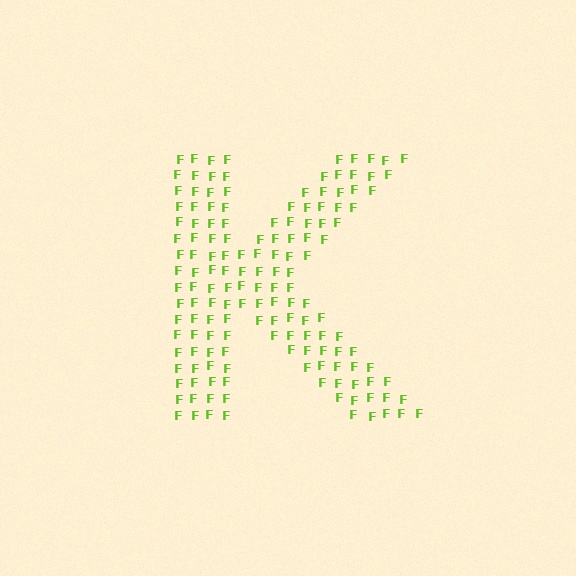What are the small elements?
The small elements are letter F's.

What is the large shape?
The large shape is the letter K.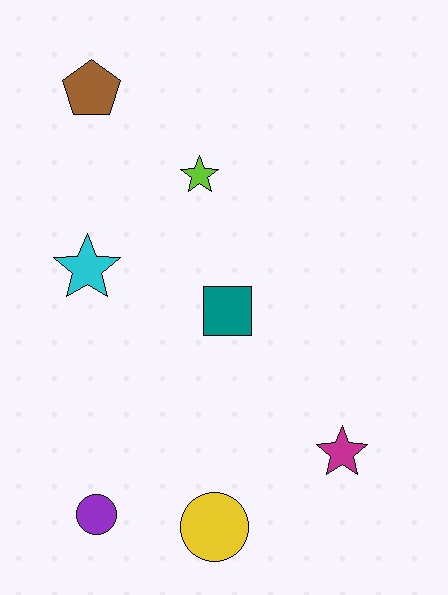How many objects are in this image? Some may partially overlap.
There are 7 objects.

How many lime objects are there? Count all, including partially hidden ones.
There is 1 lime object.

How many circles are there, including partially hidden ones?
There are 2 circles.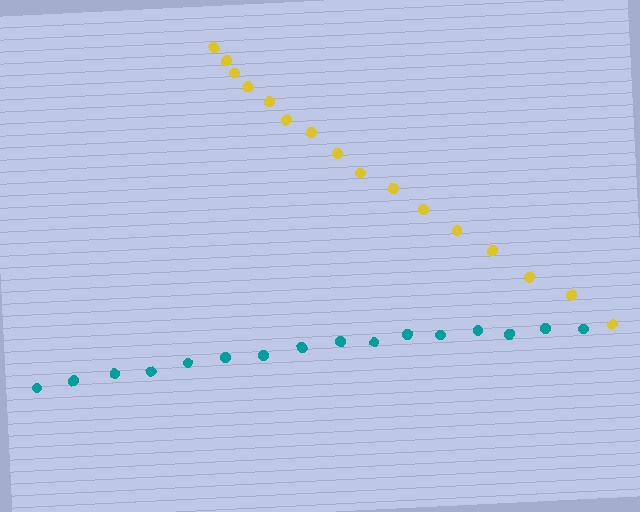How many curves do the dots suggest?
There are 2 distinct paths.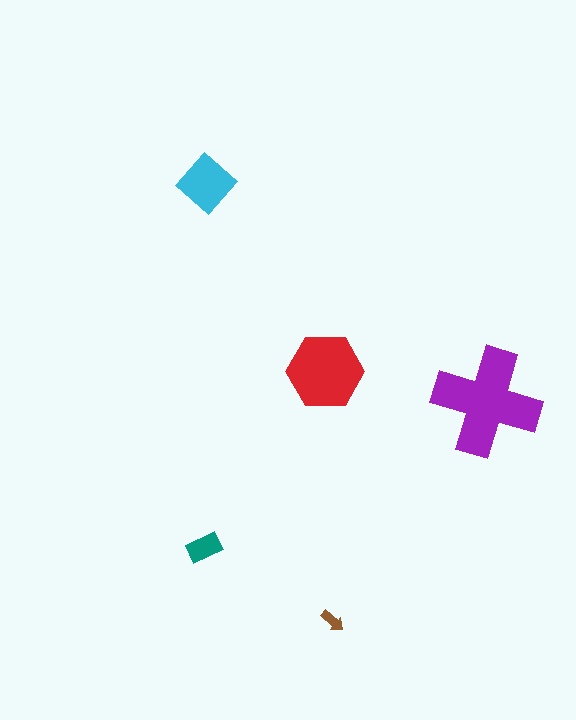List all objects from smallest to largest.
The brown arrow, the teal rectangle, the cyan diamond, the red hexagon, the purple cross.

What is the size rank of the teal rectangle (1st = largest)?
4th.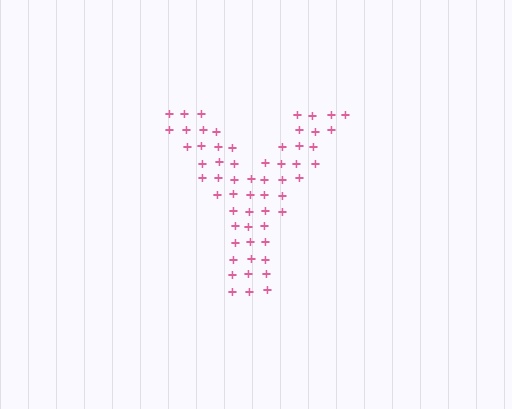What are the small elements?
The small elements are plus signs.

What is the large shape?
The large shape is the letter Y.